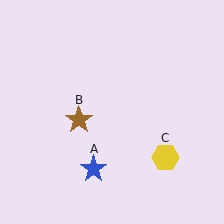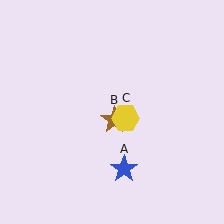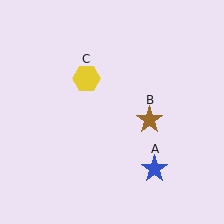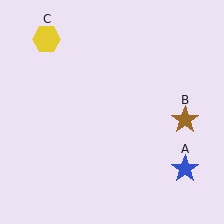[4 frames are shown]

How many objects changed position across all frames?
3 objects changed position: blue star (object A), brown star (object B), yellow hexagon (object C).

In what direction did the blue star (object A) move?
The blue star (object A) moved right.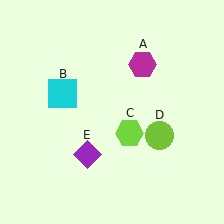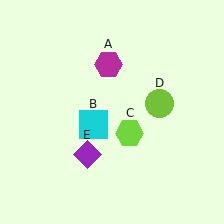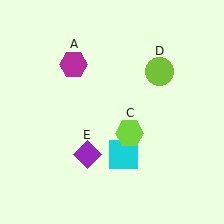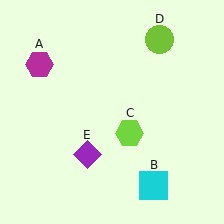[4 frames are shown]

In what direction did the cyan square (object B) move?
The cyan square (object B) moved down and to the right.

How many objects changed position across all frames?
3 objects changed position: magenta hexagon (object A), cyan square (object B), lime circle (object D).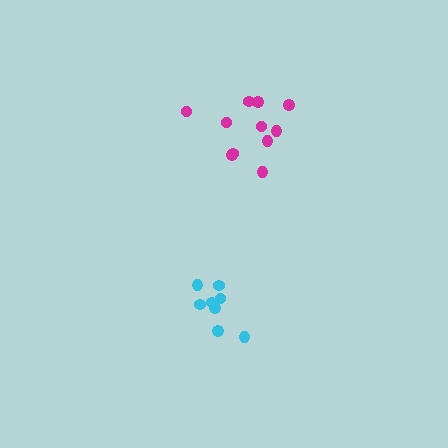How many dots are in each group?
Group 1: 11 dots, Group 2: 8 dots (19 total).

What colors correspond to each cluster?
The clusters are colored: magenta, cyan.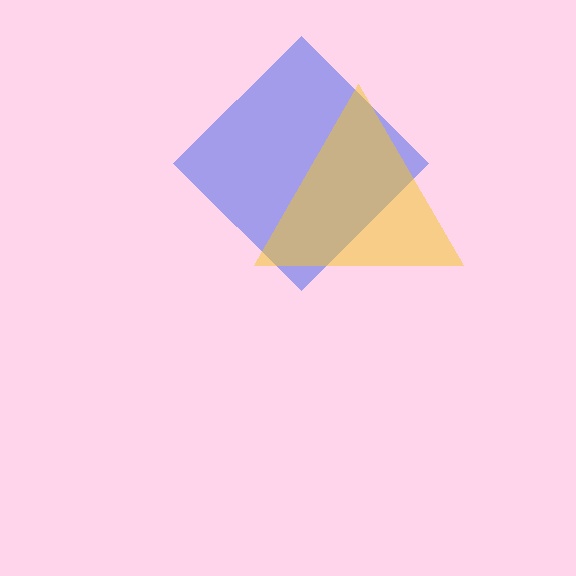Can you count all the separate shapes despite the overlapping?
Yes, there are 2 separate shapes.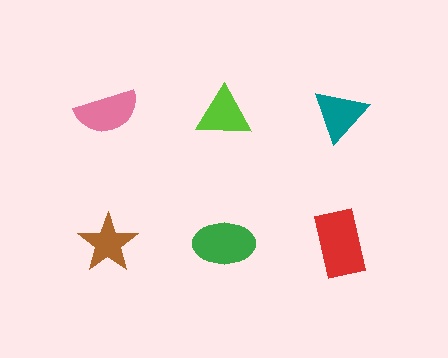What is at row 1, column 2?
A lime triangle.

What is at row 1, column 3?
A teal triangle.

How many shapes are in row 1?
3 shapes.